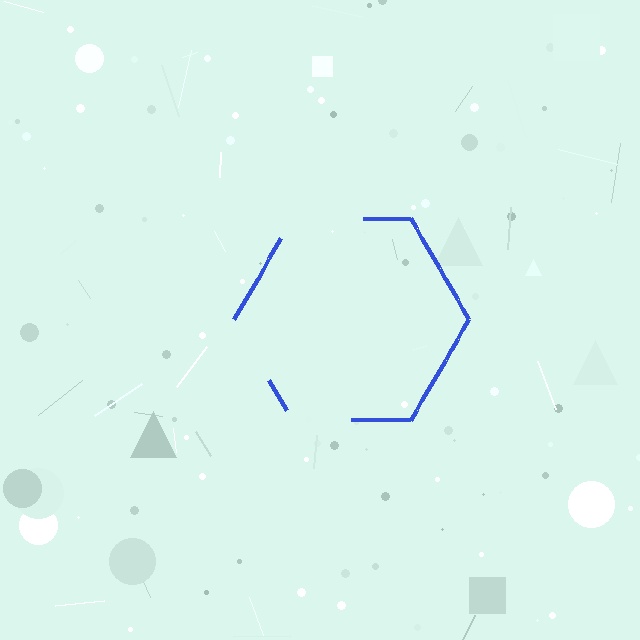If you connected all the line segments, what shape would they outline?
They would outline a hexagon.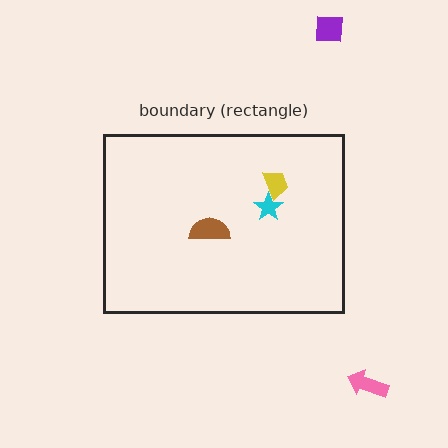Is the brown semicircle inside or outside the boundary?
Inside.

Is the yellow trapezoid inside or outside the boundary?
Inside.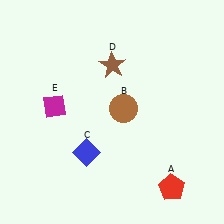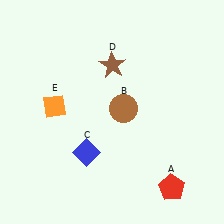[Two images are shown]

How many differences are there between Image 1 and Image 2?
There is 1 difference between the two images.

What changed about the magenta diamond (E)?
In Image 1, E is magenta. In Image 2, it changed to orange.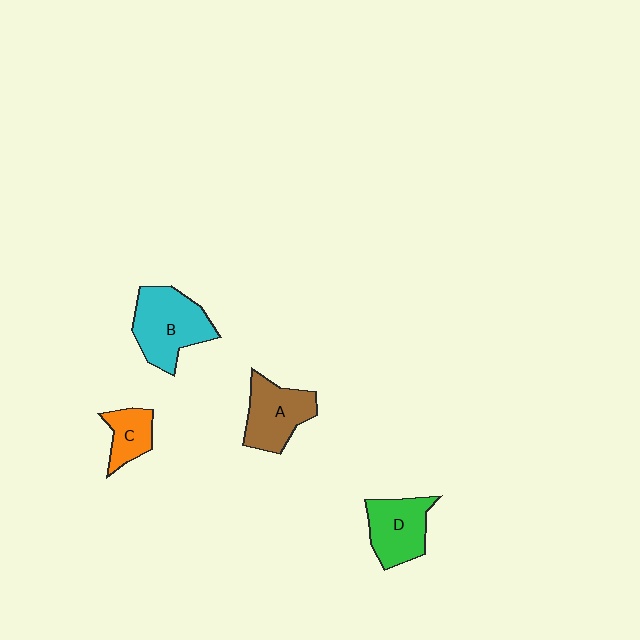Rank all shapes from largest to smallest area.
From largest to smallest: B (cyan), A (brown), D (green), C (orange).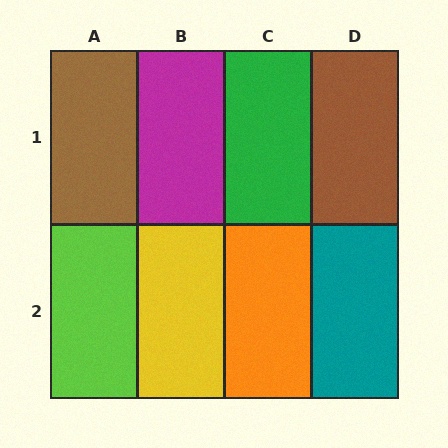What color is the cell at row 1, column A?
Brown.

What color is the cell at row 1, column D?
Brown.